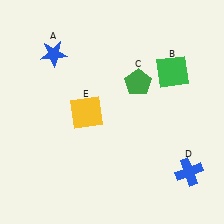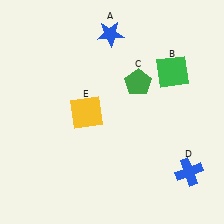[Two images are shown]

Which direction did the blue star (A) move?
The blue star (A) moved right.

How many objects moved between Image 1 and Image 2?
1 object moved between the two images.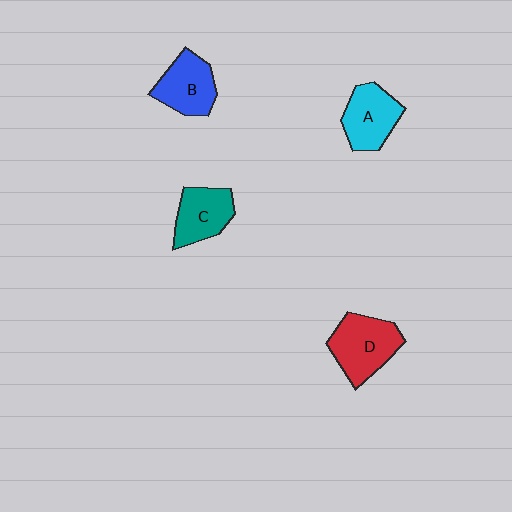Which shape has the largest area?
Shape D (red).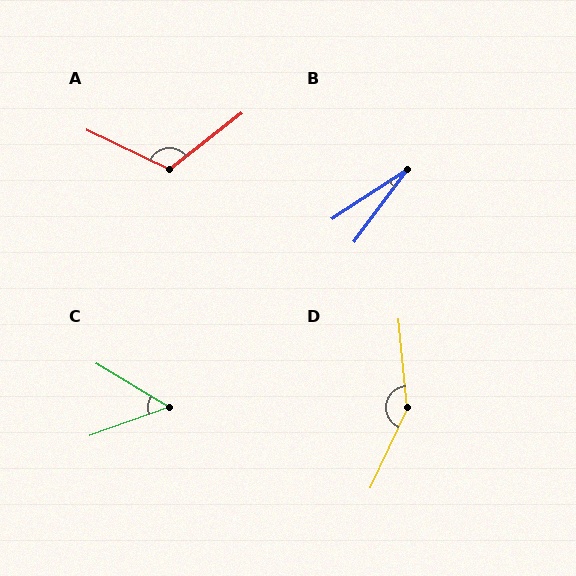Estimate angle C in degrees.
Approximately 51 degrees.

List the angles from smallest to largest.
B (20°), C (51°), A (116°), D (150°).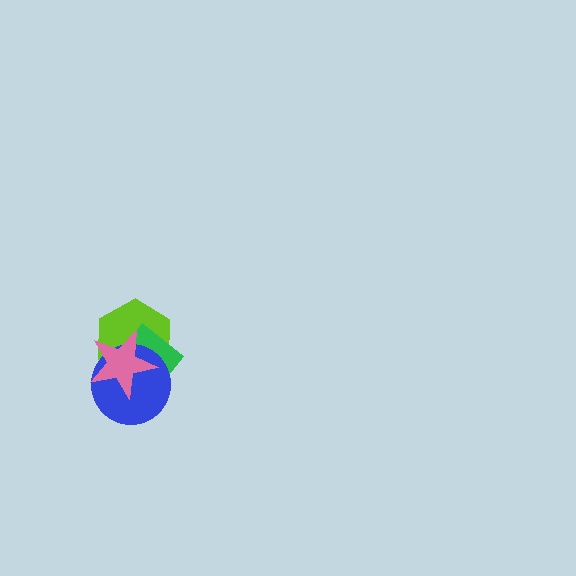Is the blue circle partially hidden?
Yes, it is partially covered by another shape.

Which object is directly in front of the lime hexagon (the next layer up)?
The green diamond is directly in front of the lime hexagon.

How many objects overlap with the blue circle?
3 objects overlap with the blue circle.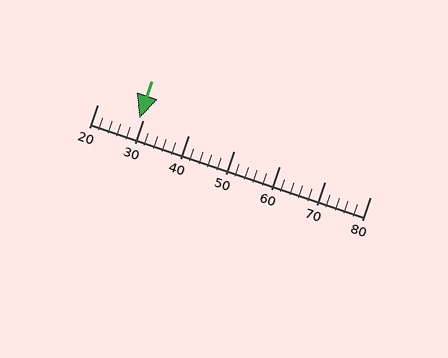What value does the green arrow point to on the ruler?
The green arrow points to approximately 29.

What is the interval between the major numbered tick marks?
The major tick marks are spaced 10 units apart.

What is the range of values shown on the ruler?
The ruler shows values from 20 to 80.